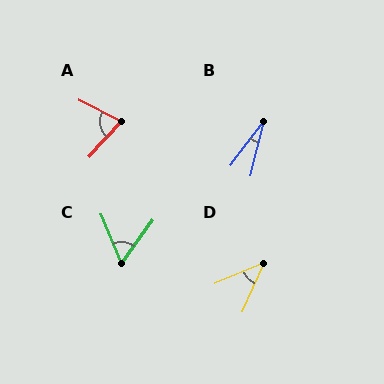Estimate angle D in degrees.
Approximately 42 degrees.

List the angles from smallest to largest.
B (22°), D (42°), C (59°), A (75°).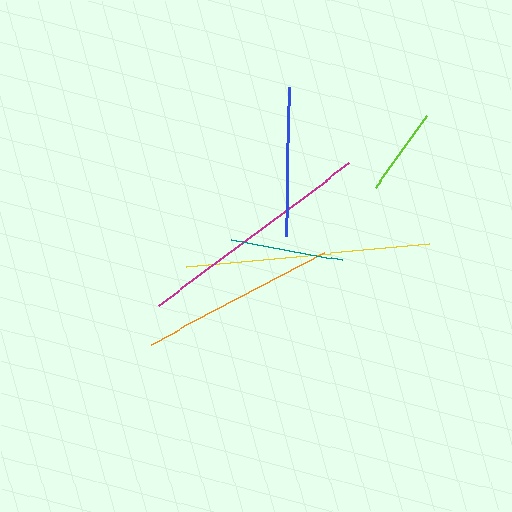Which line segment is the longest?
The yellow line is the longest at approximately 244 pixels.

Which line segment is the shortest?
The lime line is the shortest at approximately 88 pixels.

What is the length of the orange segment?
The orange segment is approximately 197 pixels long.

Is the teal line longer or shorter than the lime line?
The teal line is longer than the lime line.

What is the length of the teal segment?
The teal segment is approximately 113 pixels long.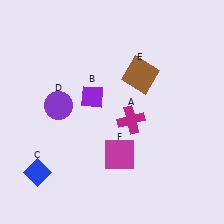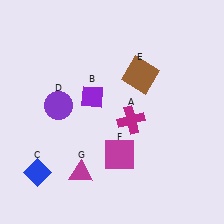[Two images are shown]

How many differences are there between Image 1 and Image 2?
There is 1 difference between the two images.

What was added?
A magenta triangle (G) was added in Image 2.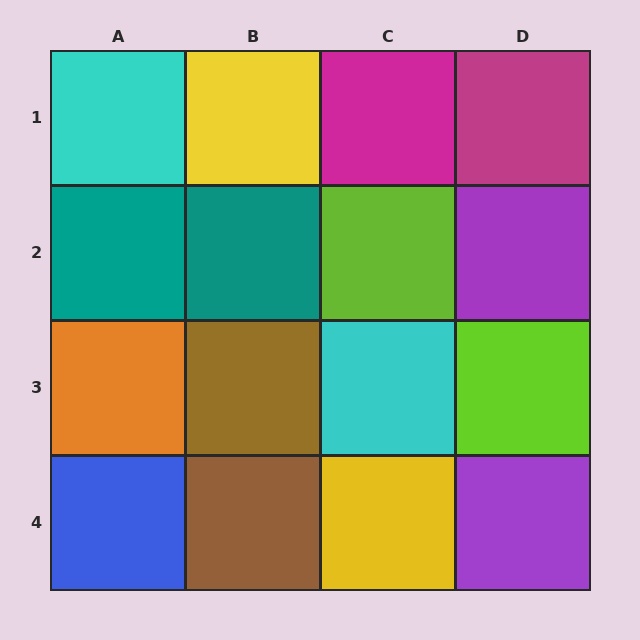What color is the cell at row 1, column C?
Magenta.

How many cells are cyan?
2 cells are cyan.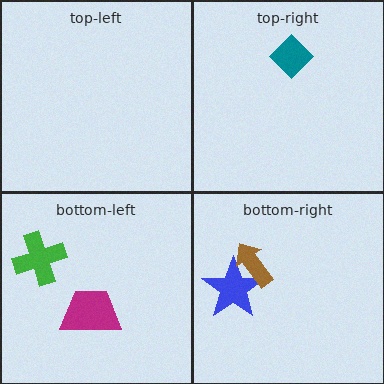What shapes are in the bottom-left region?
The magenta trapezoid, the green cross.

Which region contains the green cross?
The bottom-left region.